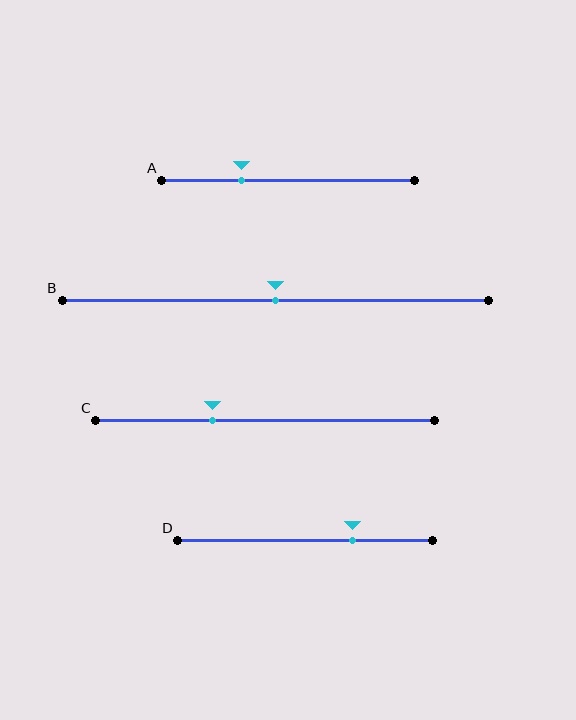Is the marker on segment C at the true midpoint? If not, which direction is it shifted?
No, the marker on segment C is shifted to the left by about 16% of the segment length.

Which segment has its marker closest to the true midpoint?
Segment B has its marker closest to the true midpoint.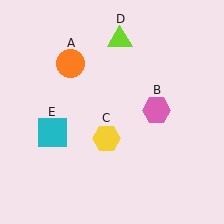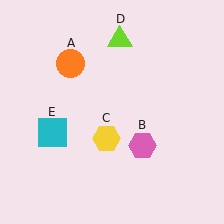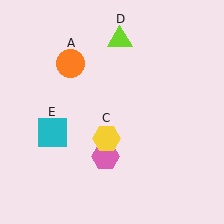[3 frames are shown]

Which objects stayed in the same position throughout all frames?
Orange circle (object A) and yellow hexagon (object C) and lime triangle (object D) and cyan square (object E) remained stationary.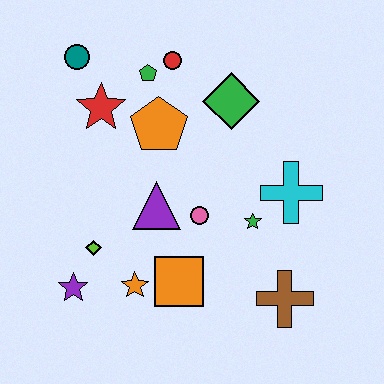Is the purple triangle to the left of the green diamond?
Yes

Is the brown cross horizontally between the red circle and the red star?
No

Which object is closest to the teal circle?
The red star is closest to the teal circle.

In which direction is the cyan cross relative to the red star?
The cyan cross is to the right of the red star.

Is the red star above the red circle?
No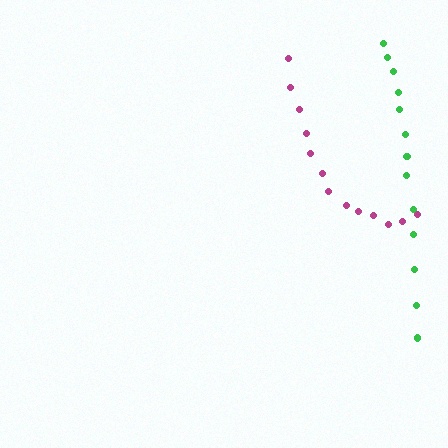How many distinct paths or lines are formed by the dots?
There are 2 distinct paths.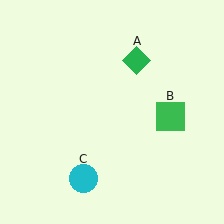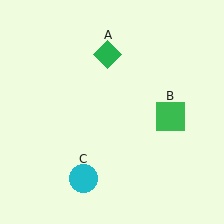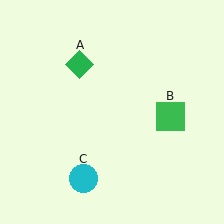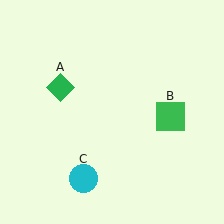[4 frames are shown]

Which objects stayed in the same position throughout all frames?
Green square (object B) and cyan circle (object C) remained stationary.